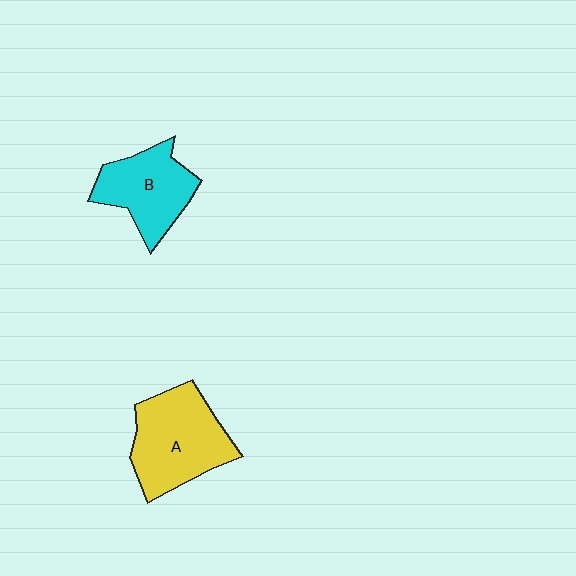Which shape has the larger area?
Shape A (yellow).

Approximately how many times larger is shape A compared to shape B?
Approximately 1.3 times.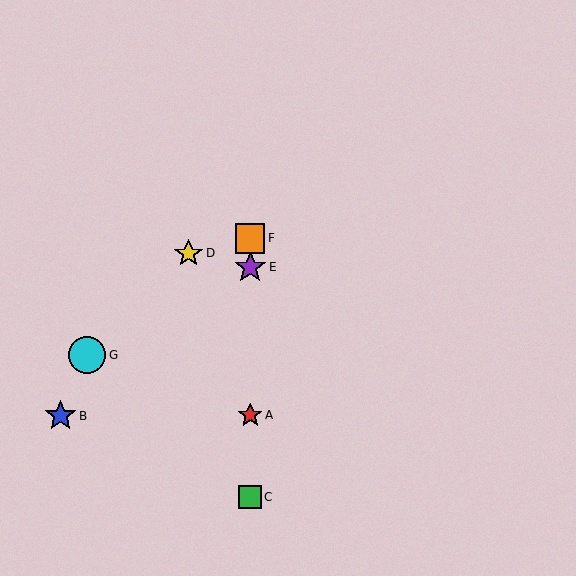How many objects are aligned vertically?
4 objects (A, C, E, F) are aligned vertically.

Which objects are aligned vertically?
Objects A, C, E, F are aligned vertically.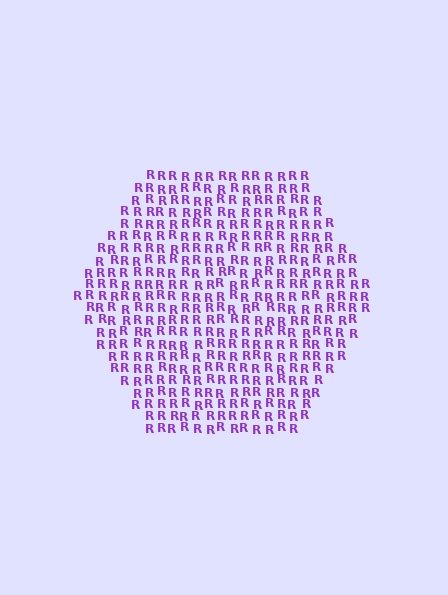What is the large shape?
The large shape is a hexagon.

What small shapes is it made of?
It is made of small letter R's.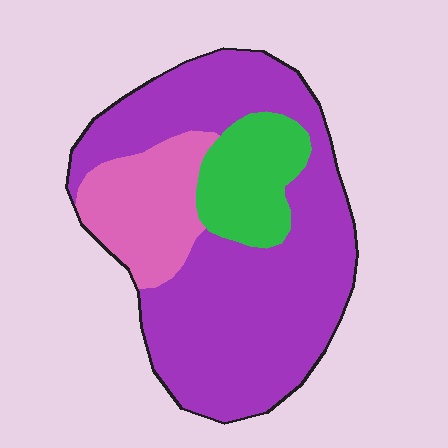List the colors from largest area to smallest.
From largest to smallest: purple, pink, green.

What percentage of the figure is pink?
Pink takes up about one sixth (1/6) of the figure.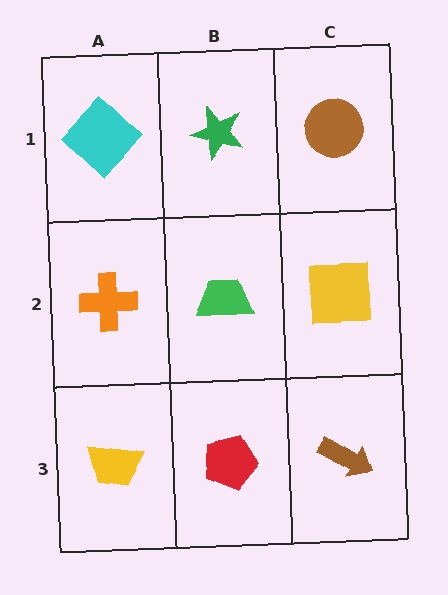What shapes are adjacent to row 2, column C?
A brown circle (row 1, column C), a brown arrow (row 3, column C), a green trapezoid (row 2, column B).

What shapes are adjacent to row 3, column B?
A green trapezoid (row 2, column B), a yellow trapezoid (row 3, column A), a brown arrow (row 3, column C).